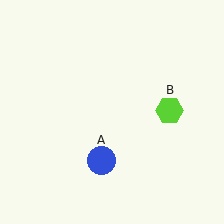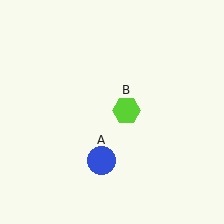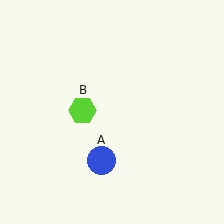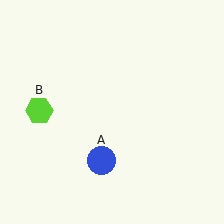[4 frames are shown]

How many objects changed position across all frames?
1 object changed position: lime hexagon (object B).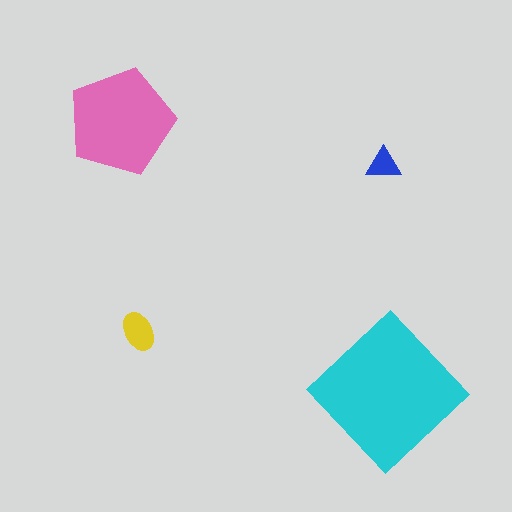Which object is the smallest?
The blue triangle.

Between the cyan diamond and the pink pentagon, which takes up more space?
The cyan diamond.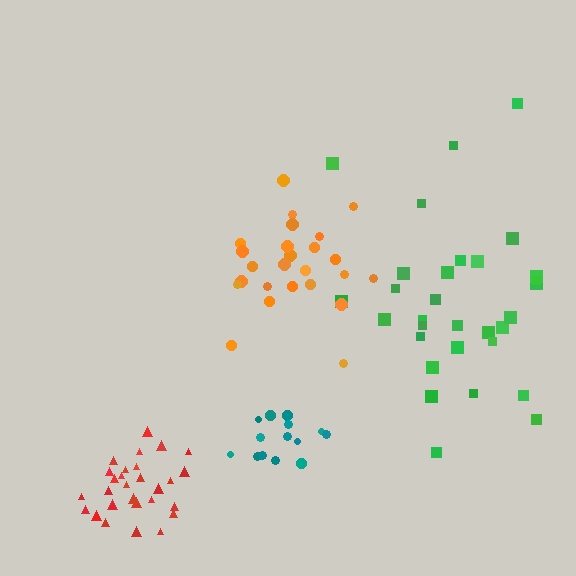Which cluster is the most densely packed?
Red.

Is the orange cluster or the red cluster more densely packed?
Red.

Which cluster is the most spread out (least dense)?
Green.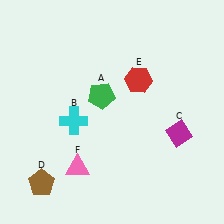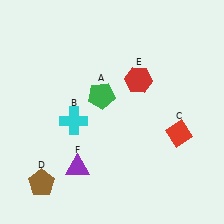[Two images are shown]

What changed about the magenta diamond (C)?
In Image 1, C is magenta. In Image 2, it changed to red.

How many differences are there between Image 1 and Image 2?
There are 2 differences between the two images.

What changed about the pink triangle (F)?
In Image 1, F is pink. In Image 2, it changed to purple.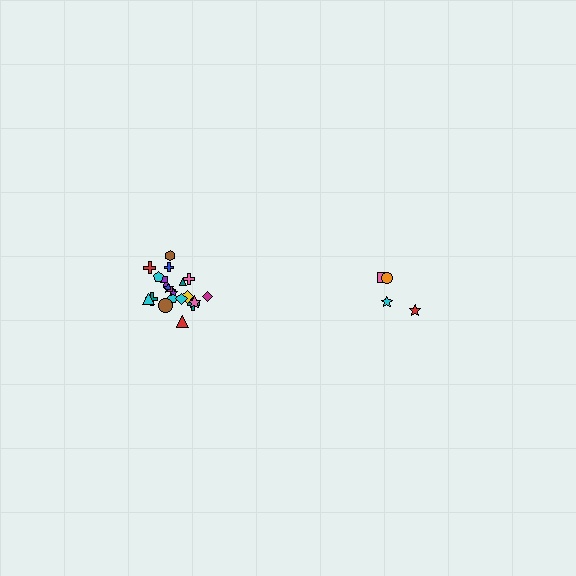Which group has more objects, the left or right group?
The left group.